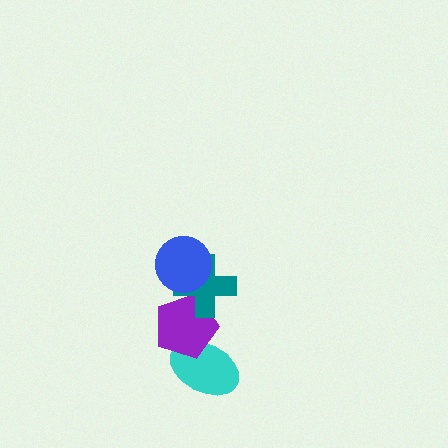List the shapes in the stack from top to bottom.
From top to bottom: the blue circle, the teal cross, the purple pentagon, the cyan ellipse.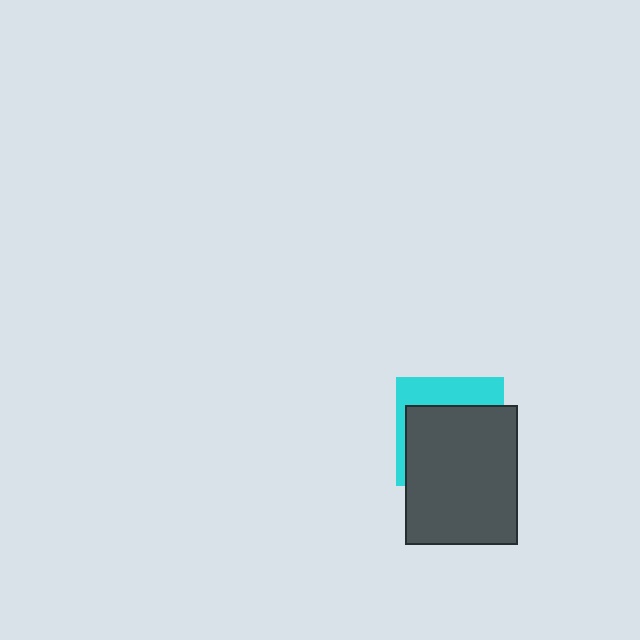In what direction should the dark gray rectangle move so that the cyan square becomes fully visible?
The dark gray rectangle should move down. That is the shortest direction to clear the overlap and leave the cyan square fully visible.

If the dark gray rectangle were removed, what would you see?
You would see the complete cyan square.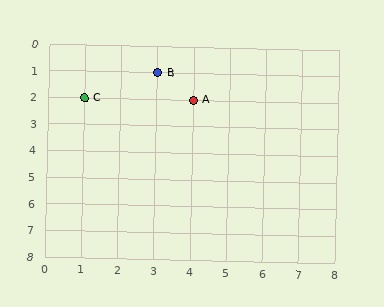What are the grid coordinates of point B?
Point B is at grid coordinates (3, 1).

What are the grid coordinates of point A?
Point A is at grid coordinates (4, 2).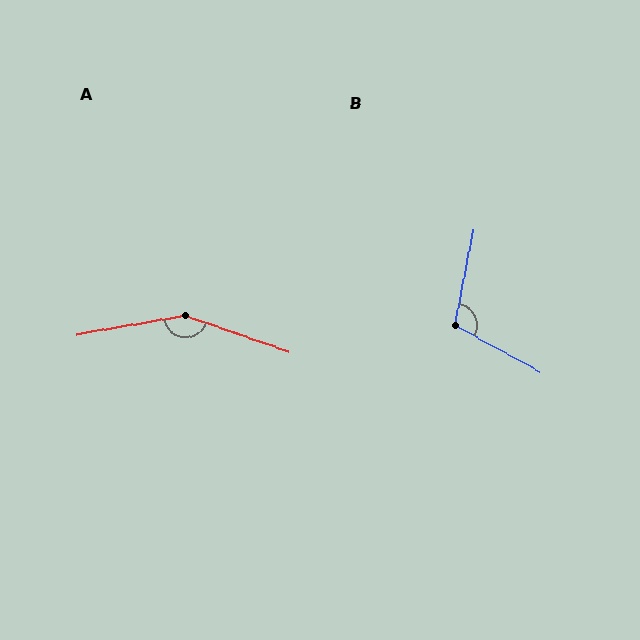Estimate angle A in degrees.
Approximately 151 degrees.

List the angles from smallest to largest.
B (108°), A (151°).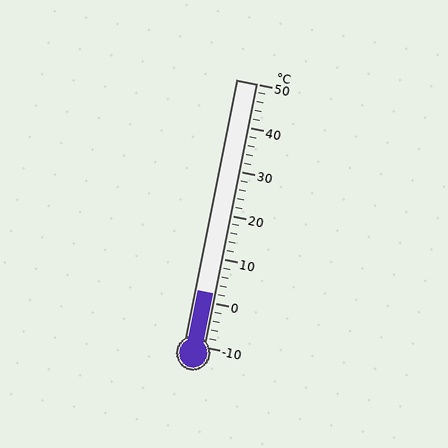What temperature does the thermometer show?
The thermometer shows approximately 2°C.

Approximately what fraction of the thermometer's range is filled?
The thermometer is filled to approximately 20% of its range.